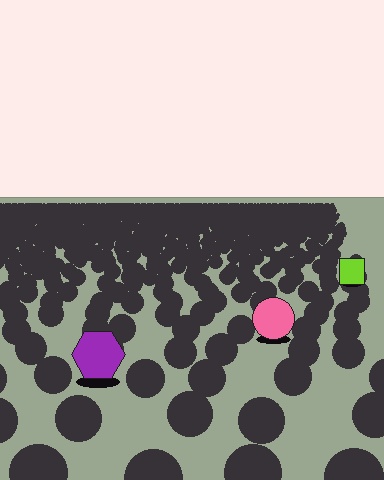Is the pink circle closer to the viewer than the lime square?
Yes. The pink circle is closer — you can tell from the texture gradient: the ground texture is coarser near it.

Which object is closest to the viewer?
The purple hexagon is closest. The texture marks near it are larger and more spread out.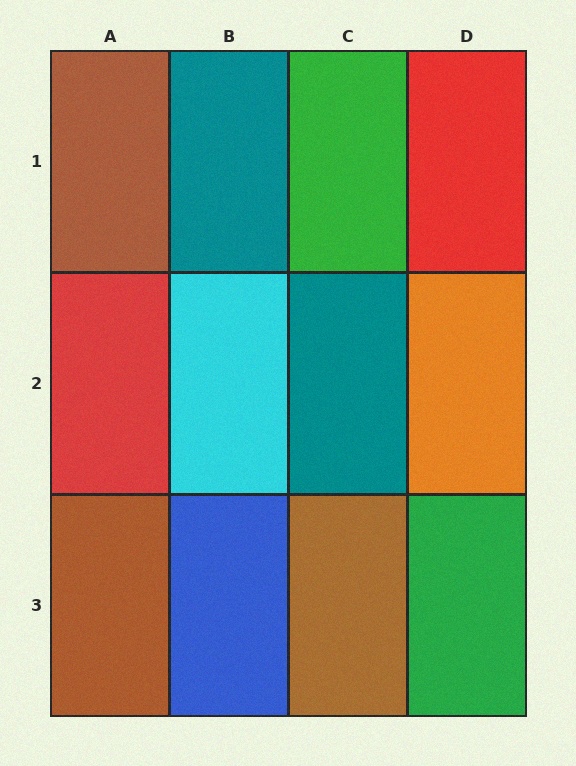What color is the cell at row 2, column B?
Cyan.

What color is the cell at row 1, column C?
Green.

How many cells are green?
2 cells are green.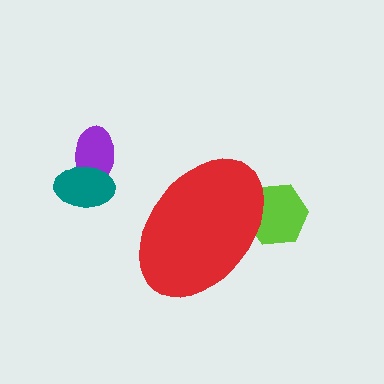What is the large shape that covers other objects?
A red ellipse.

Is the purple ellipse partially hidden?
No, the purple ellipse is fully visible.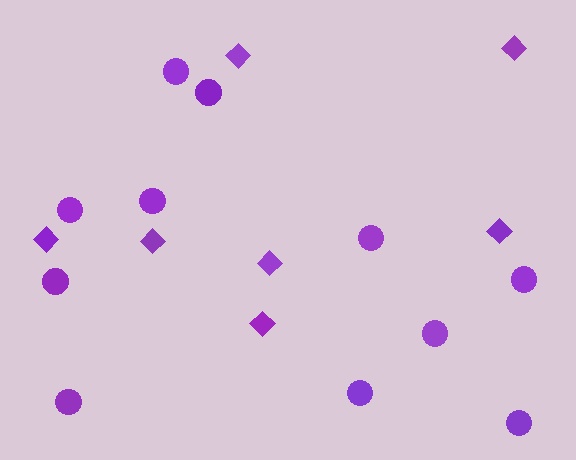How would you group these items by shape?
There are 2 groups: one group of diamonds (7) and one group of circles (11).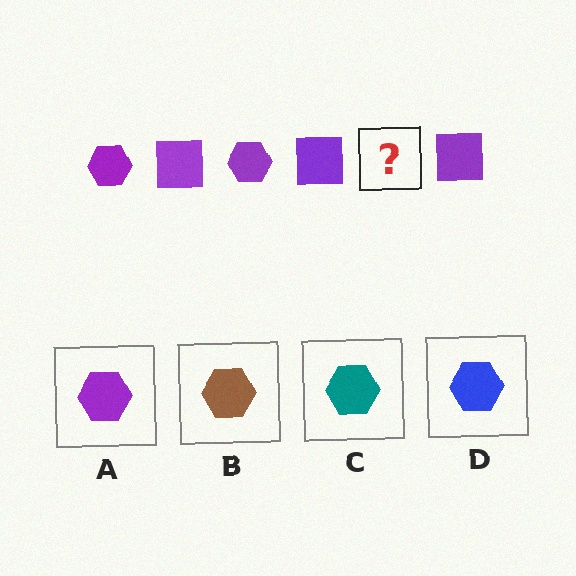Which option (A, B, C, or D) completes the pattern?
A.